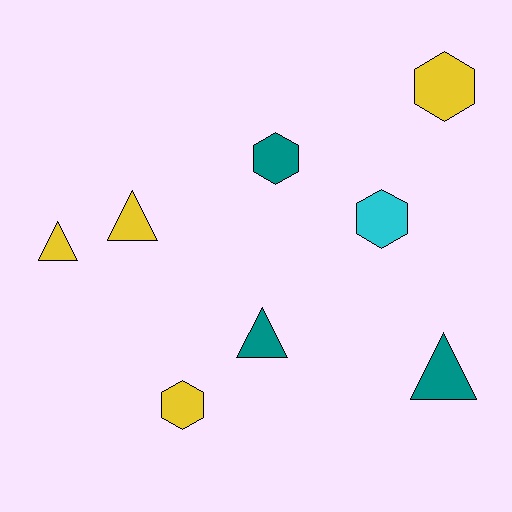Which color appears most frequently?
Yellow, with 4 objects.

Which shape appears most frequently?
Triangle, with 4 objects.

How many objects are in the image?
There are 8 objects.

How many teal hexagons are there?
There is 1 teal hexagon.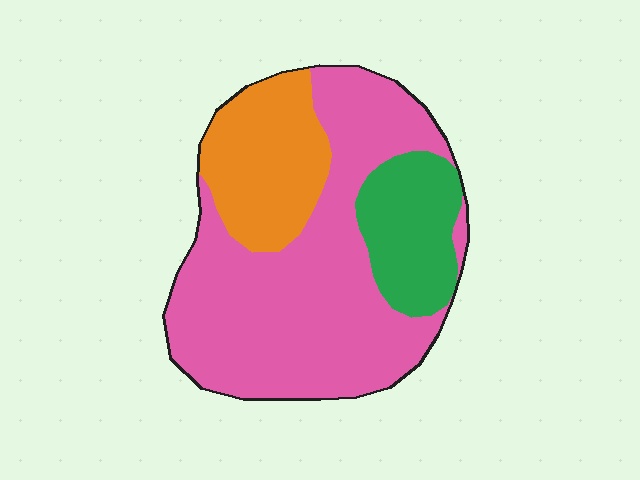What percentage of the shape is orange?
Orange covers roughly 20% of the shape.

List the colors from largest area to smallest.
From largest to smallest: pink, orange, green.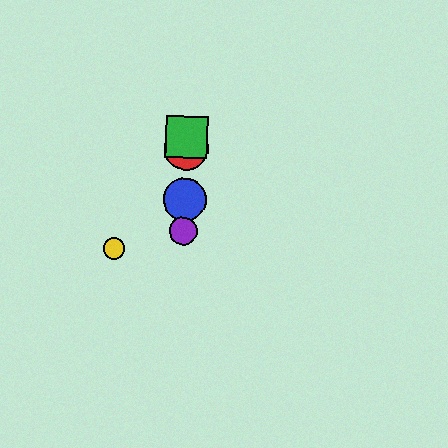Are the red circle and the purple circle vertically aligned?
Yes, both are at x≈186.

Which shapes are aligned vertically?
The red circle, the blue circle, the green square, the purple circle are aligned vertically.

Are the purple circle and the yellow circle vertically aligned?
No, the purple circle is at x≈183 and the yellow circle is at x≈114.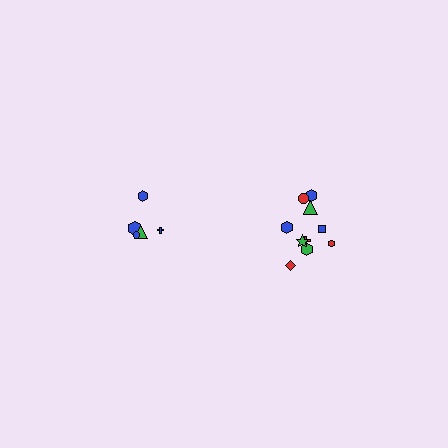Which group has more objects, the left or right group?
The right group.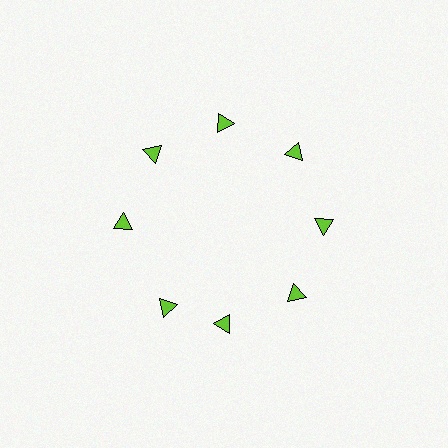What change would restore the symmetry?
The symmetry would be restored by rotating it back into even spacing with its neighbors so that all 8 triangles sit at equal angles and equal distance from the center.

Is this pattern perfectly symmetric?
No. The 8 lime triangles are arranged in a ring, but one element near the 8 o'clock position is rotated out of alignment along the ring, breaking the 8-fold rotational symmetry.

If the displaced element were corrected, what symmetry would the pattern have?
It would have 8-fold rotational symmetry — the pattern would map onto itself every 45 degrees.